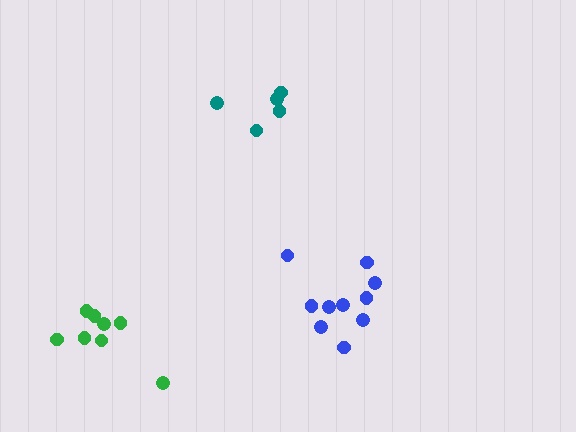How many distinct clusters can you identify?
There are 3 distinct clusters.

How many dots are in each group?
Group 1: 8 dots, Group 2: 11 dots, Group 3: 5 dots (24 total).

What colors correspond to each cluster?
The clusters are colored: green, blue, teal.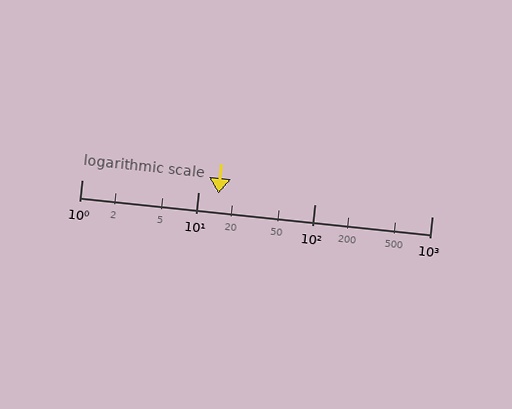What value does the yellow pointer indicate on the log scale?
The pointer indicates approximately 15.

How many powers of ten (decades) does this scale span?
The scale spans 3 decades, from 1 to 1000.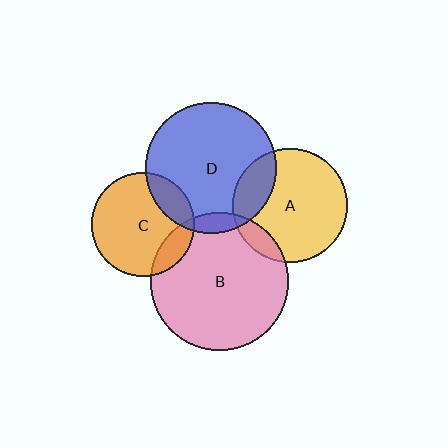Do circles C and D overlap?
Yes.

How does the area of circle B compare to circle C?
Approximately 1.8 times.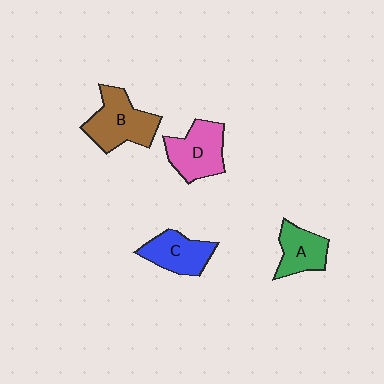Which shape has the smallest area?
Shape A (green).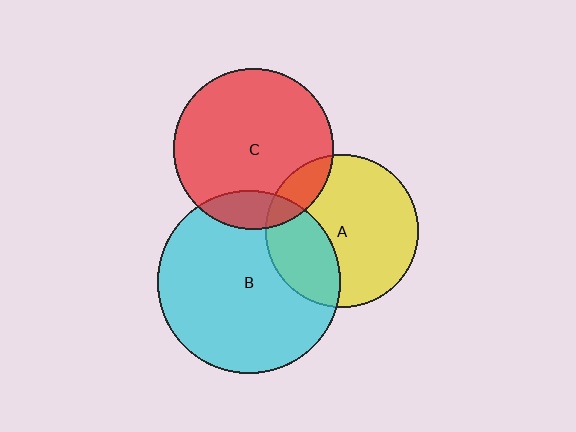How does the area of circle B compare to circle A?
Approximately 1.4 times.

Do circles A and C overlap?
Yes.